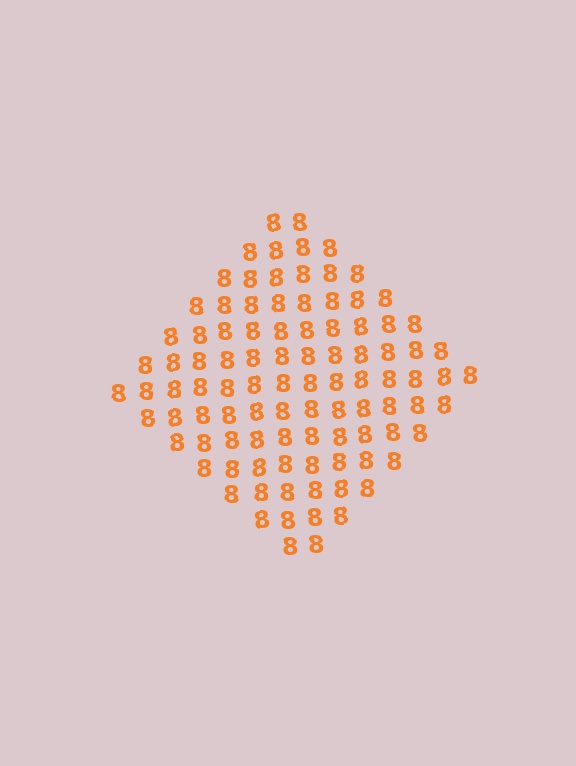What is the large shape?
The large shape is a diamond.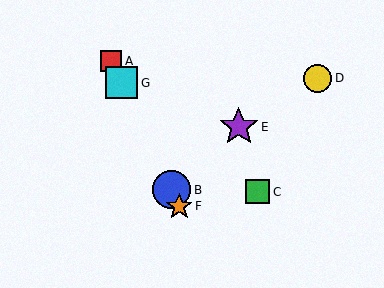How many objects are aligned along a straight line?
4 objects (A, B, F, G) are aligned along a straight line.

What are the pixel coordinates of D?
Object D is at (318, 78).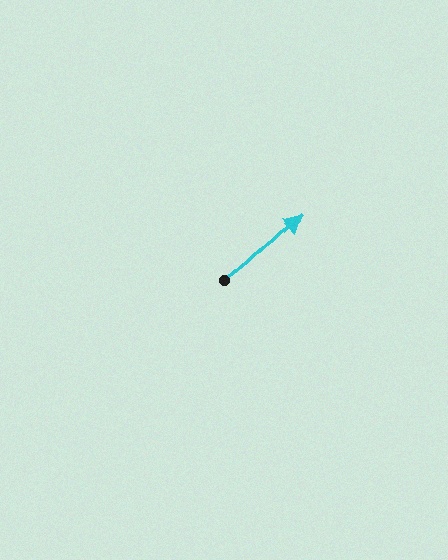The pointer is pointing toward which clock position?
Roughly 2 o'clock.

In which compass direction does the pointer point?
Northeast.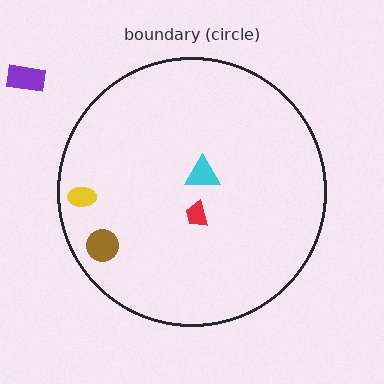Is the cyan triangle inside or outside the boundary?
Inside.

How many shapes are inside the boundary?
4 inside, 1 outside.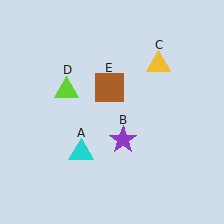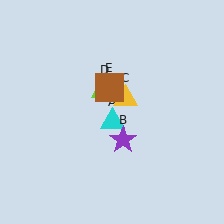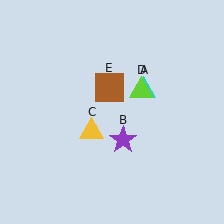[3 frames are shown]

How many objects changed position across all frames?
3 objects changed position: cyan triangle (object A), yellow triangle (object C), lime triangle (object D).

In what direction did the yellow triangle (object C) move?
The yellow triangle (object C) moved down and to the left.